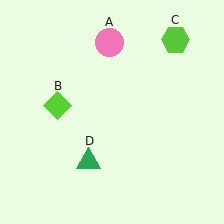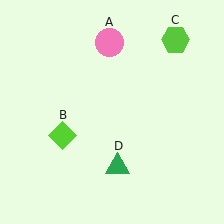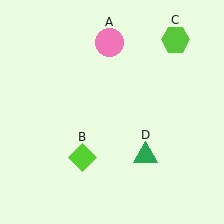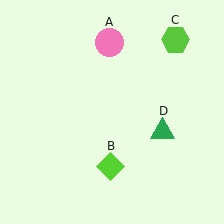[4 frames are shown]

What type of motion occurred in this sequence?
The lime diamond (object B), green triangle (object D) rotated counterclockwise around the center of the scene.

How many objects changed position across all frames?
2 objects changed position: lime diamond (object B), green triangle (object D).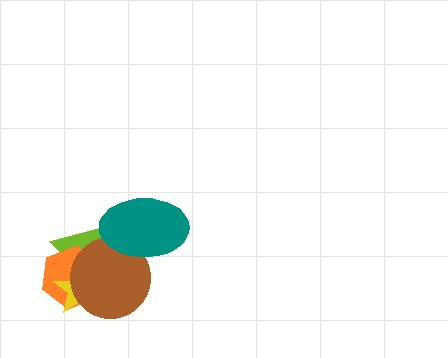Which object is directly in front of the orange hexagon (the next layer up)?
The yellow star is directly in front of the orange hexagon.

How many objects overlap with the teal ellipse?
2 objects overlap with the teal ellipse.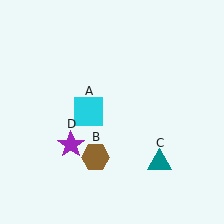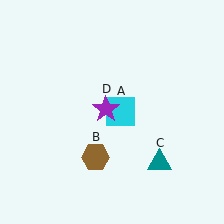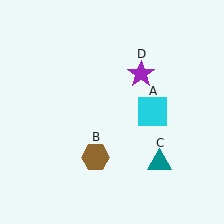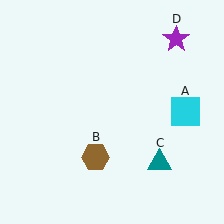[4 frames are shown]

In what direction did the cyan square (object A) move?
The cyan square (object A) moved right.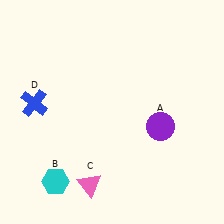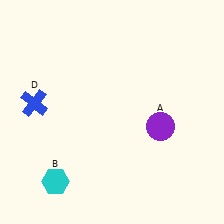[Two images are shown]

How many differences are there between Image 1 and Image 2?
There is 1 difference between the two images.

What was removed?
The pink triangle (C) was removed in Image 2.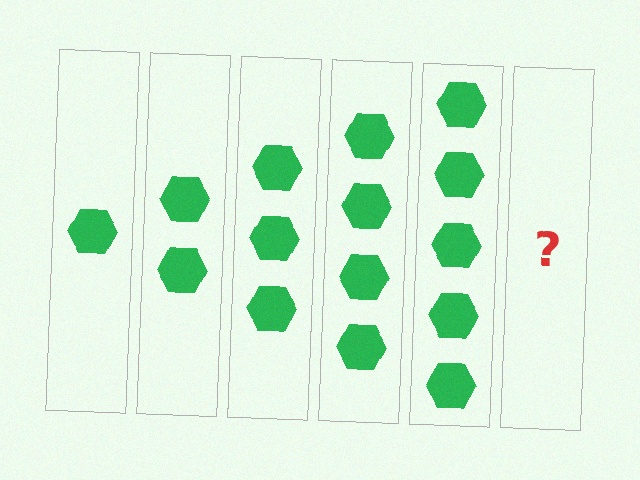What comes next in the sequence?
The next element should be 6 hexagons.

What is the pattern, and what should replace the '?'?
The pattern is that each step adds one more hexagon. The '?' should be 6 hexagons.